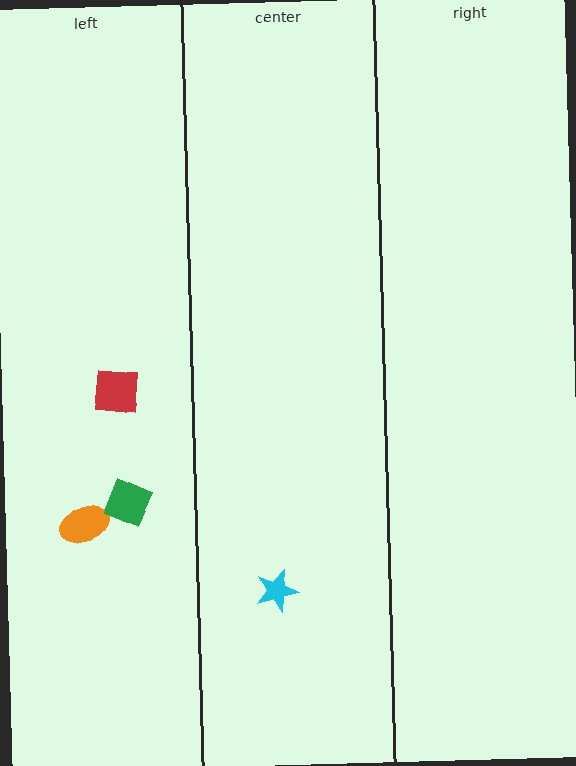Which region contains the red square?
The left region.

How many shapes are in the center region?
1.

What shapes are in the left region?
The orange ellipse, the green diamond, the red square.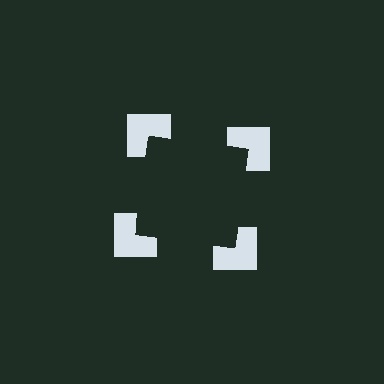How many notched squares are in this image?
There are 4 — one at each vertex of the illusory square.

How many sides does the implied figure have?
4 sides.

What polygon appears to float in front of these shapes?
An illusory square — its edges are inferred from the aligned wedge cuts in the notched squares, not physically drawn.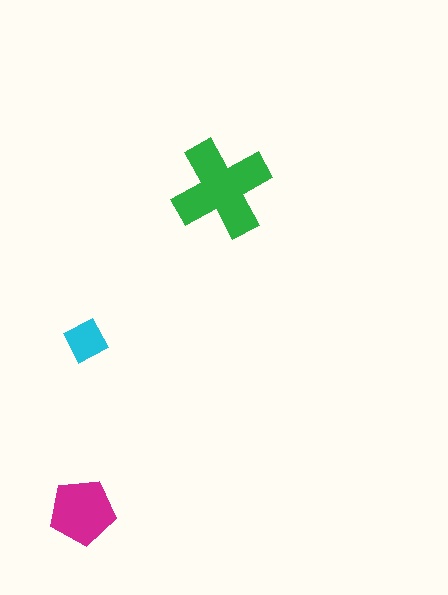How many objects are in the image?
There are 3 objects in the image.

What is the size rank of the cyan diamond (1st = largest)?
3rd.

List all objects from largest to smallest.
The green cross, the magenta pentagon, the cyan diamond.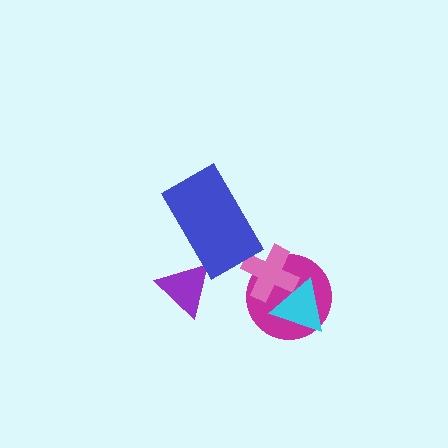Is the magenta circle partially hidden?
Yes, it is partially covered by another shape.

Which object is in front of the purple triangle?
The blue rectangle is in front of the purple triangle.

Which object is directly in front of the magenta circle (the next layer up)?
The cyan triangle is directly in front of the magenta circle.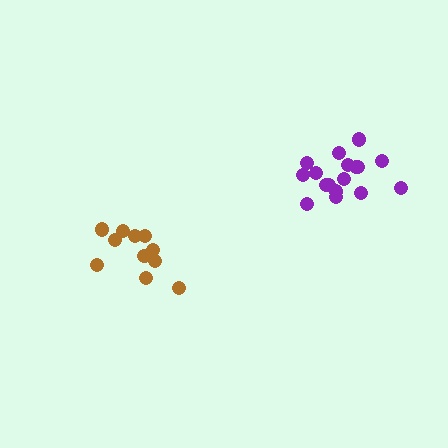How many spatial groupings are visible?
There are 2 spatial groupings.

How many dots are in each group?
Group 1: 12 dots, Group 2: 17 dots (29 total).